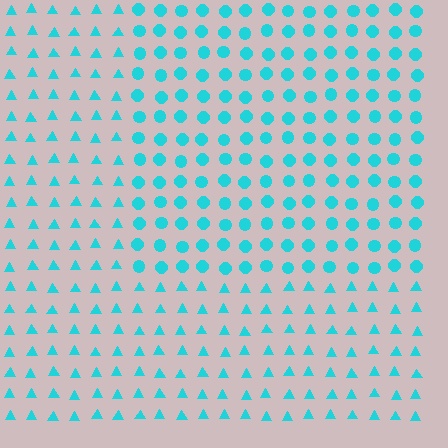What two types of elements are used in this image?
The image uses circles inside the rectangle region and triangles outside it.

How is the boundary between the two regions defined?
The boundary is defined by a change in element shape: circles inside vs. triangles outside. All elements share the same color and spacing.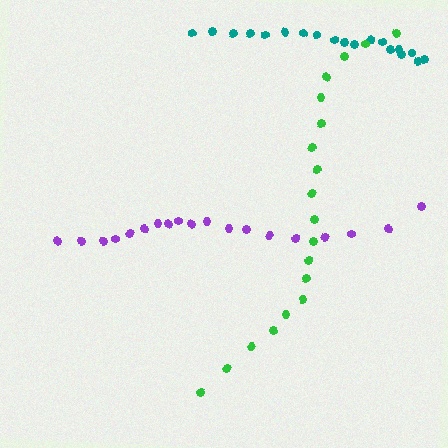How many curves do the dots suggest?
There are 3 distinct paths.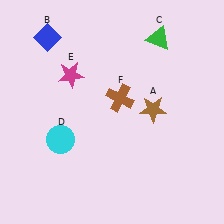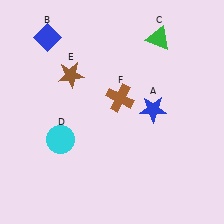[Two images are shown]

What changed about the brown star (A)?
In Image 1, A is brown. In Image 2, it changed to blue.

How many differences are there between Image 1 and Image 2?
There are 2 differences between the two images.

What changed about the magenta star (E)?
In Image 1, E is magenta. In Image 2, it changed to brown.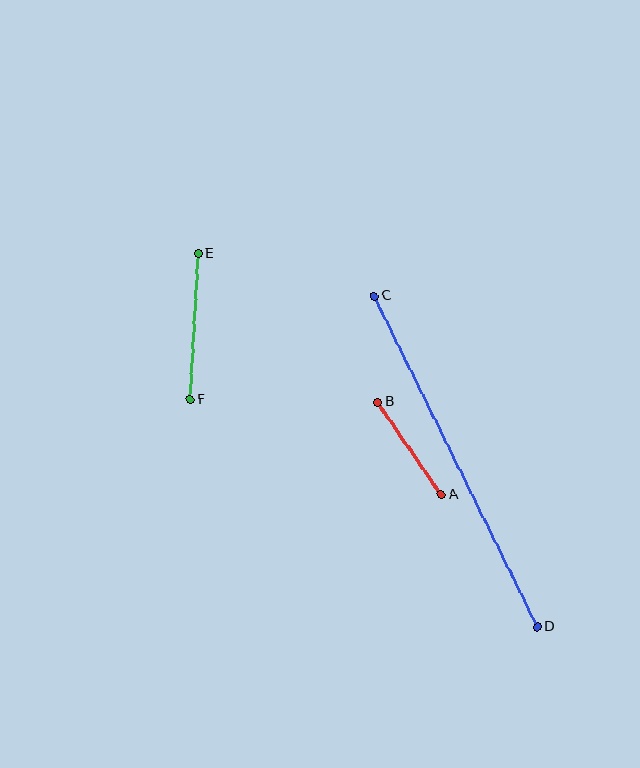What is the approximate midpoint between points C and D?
The midpoint is at approximately (456, 462) pixels.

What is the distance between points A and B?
The distance is approximately 113 pixels.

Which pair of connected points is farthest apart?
Points C and D are farthest apart.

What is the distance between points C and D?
The distance is approximately 369 pixels.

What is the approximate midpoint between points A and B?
The midpoint is at approximately (409, 448) pixels.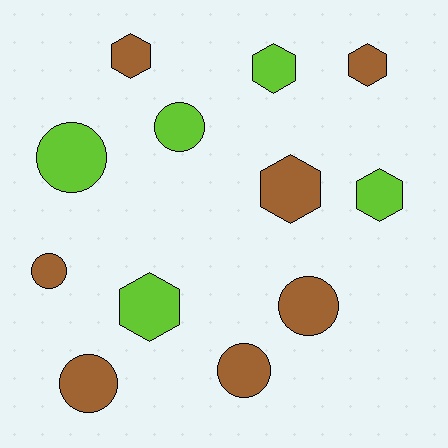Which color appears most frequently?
Brown, with 7 objects.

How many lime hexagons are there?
There are 3 lime hexagons.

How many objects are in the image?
There are 12 objects.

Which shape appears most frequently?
Circle, with 6 objects.